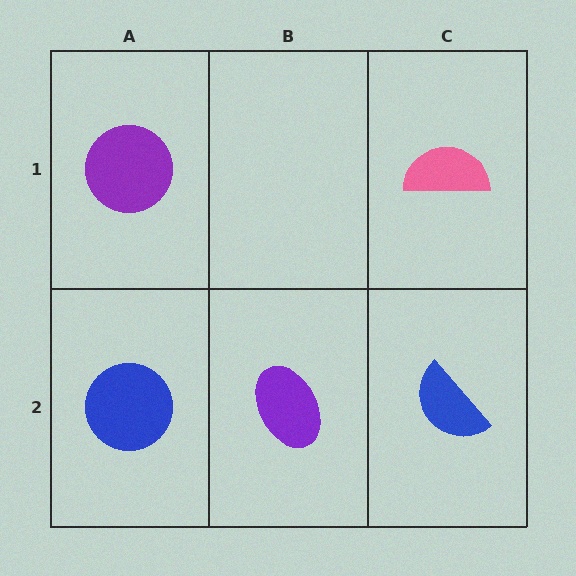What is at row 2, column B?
A purple ellipse.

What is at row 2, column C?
A blue semicircle.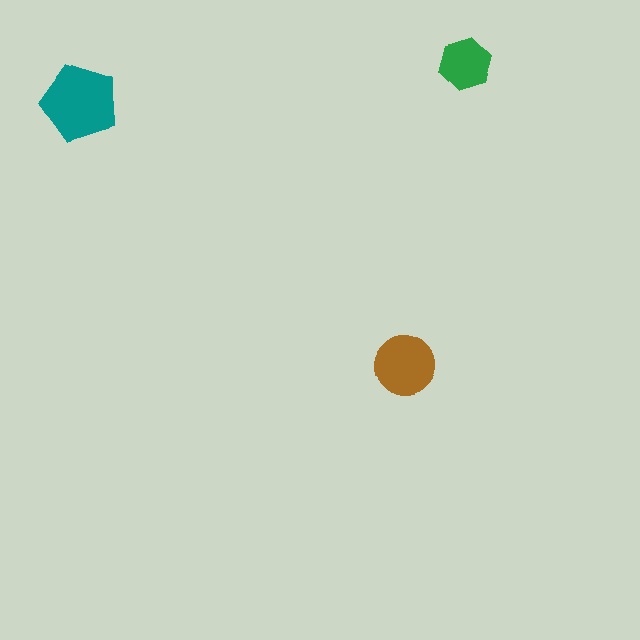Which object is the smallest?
The green hexagon.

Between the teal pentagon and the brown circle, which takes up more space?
The teal pentagon.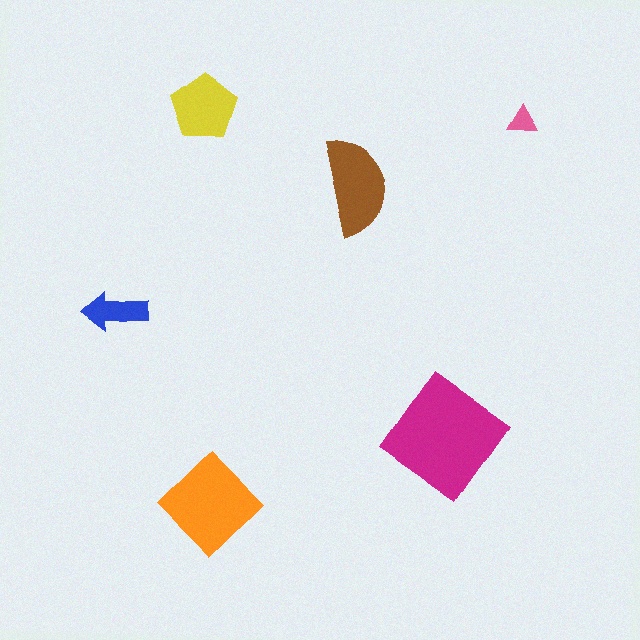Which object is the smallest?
The pink triangle.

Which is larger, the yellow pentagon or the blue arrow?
The yellow pentagon.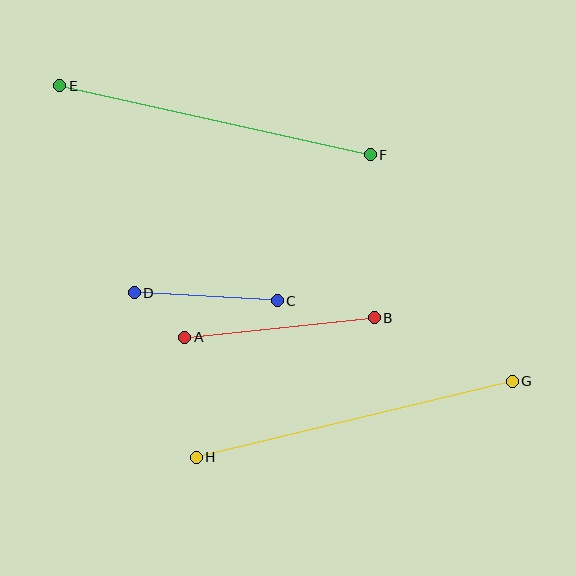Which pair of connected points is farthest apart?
Points G and H are farthest apart.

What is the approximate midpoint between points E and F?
The midpoint is at approximately (215, 120) pixels.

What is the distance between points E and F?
The distance is approximately 318 pixels.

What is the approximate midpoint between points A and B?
The midpoint is at approximately (280, 328) pixels.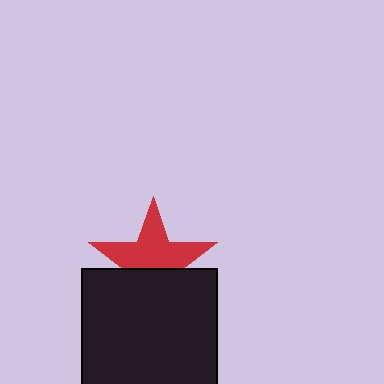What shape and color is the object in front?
The object in front is a black square.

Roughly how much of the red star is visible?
About half of it is visible (roughly 60%).